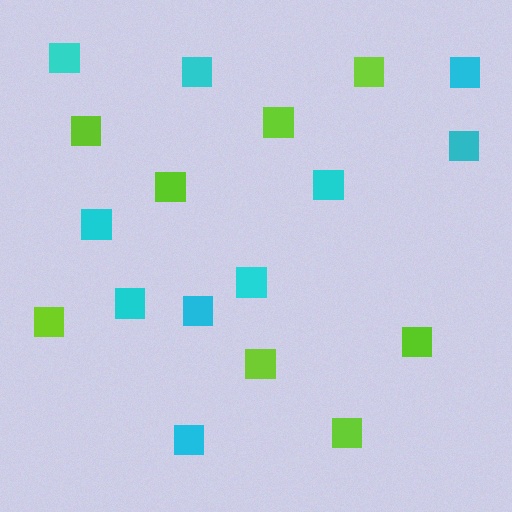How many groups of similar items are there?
There are 2 groups: one group of lime squares (8) and one group of cyan squares (10).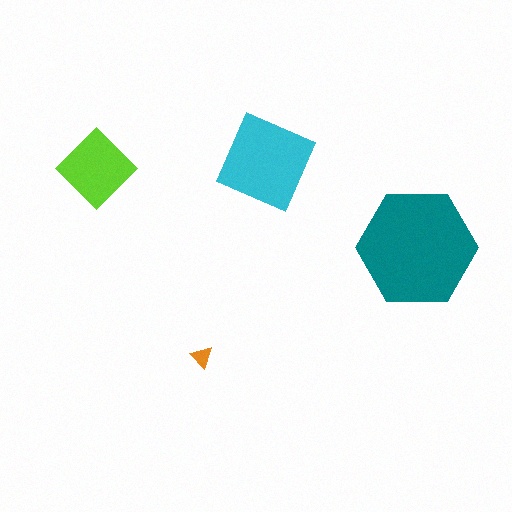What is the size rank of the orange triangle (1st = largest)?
4th.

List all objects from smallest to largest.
The orange triangle, the lime diamond, the cyan square, the teal hexagon.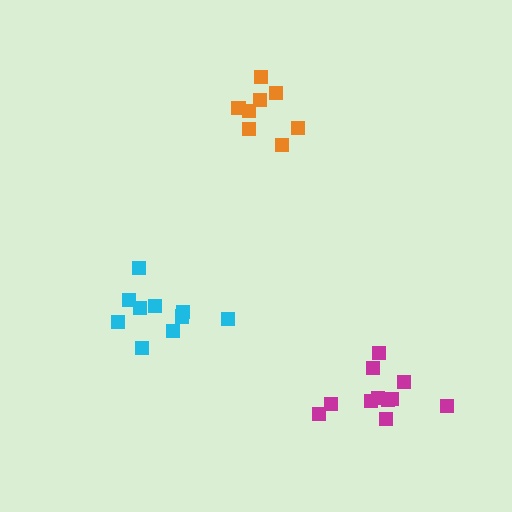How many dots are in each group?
Group 1: 8 dots, Group 2: 11 dots, Group 3: 10 dots (29 total).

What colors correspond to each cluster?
The clusters are colored: orange, magenta, cyan.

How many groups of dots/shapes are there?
There are 3 groups.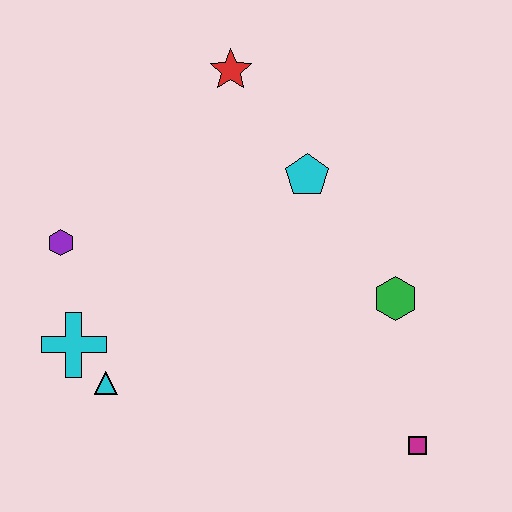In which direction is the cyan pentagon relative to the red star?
The cyan pentagon is below the red star.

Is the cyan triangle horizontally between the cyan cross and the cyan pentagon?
Yes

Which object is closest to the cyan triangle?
The cyan cross is closest to the cyan triangle.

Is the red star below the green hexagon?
No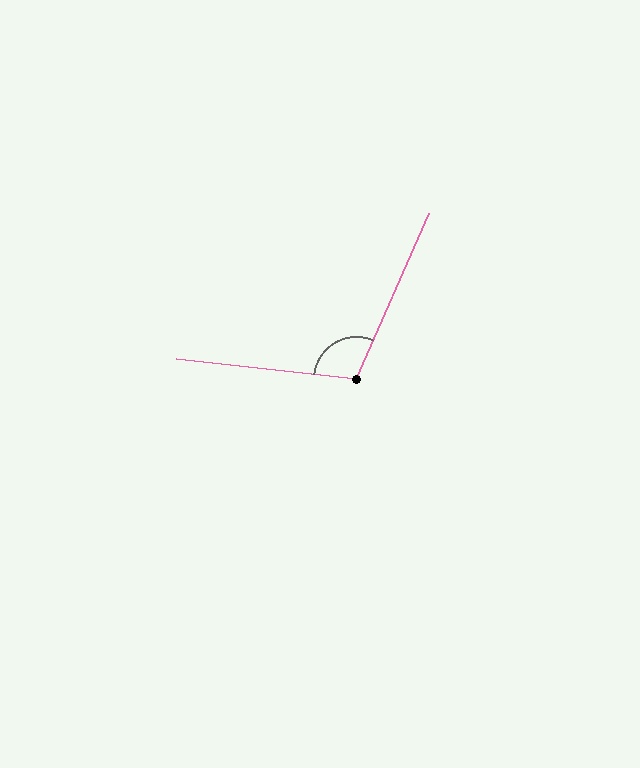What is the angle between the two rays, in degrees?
Approximately 107 degrees.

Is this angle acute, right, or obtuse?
It is obtuse.